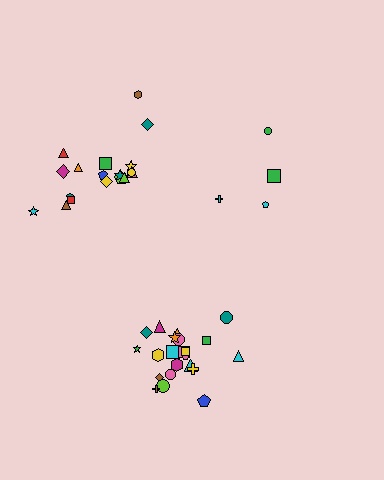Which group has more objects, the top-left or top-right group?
The top-left group.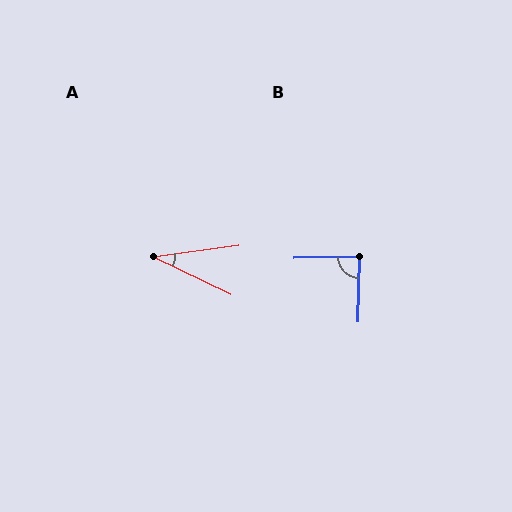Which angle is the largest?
B, at approximately 88 degrees.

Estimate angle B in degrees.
Approximately 88 degrees.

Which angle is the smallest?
A, at approximately 34 degrees.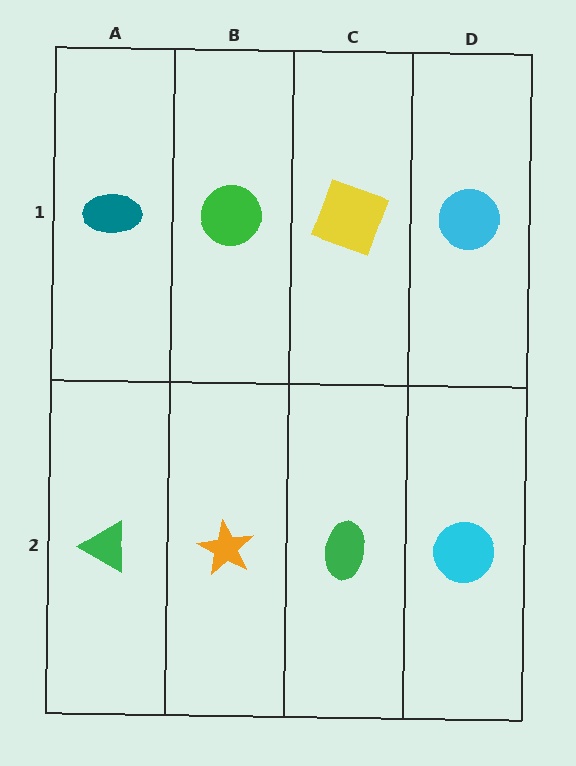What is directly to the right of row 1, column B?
A yellow square.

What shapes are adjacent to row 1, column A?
A green triangle (row 2, column A), a green circle (row 1, column B).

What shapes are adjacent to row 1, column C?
A green ellipse (row 2, column C), a green circle (row 1, column B), a cyan circle (row 1, column D).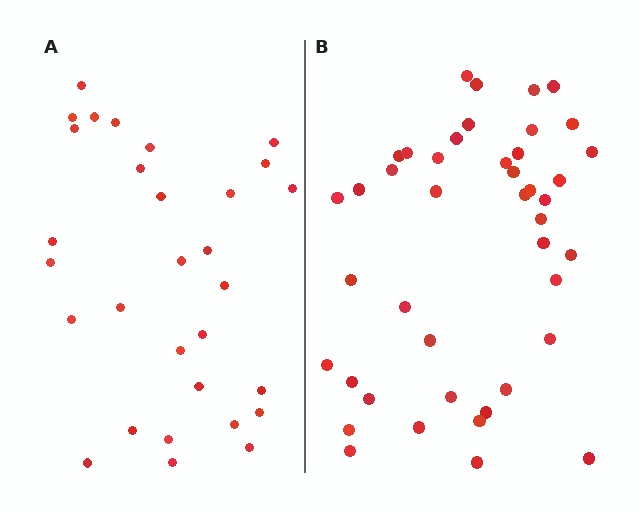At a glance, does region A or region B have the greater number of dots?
Region B (the right region) has more dots.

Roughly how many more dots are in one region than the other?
Region B has approximately 15 more dots than region A.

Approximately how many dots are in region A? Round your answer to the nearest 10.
About 30 dots.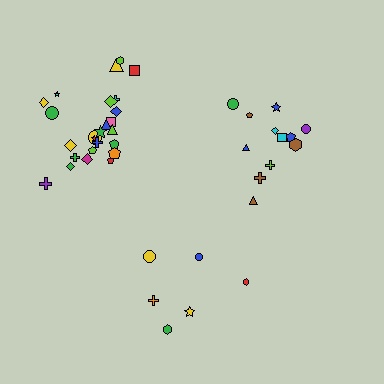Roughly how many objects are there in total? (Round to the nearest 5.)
Roughly 45 objects in total.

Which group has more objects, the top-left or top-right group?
The top-left group.